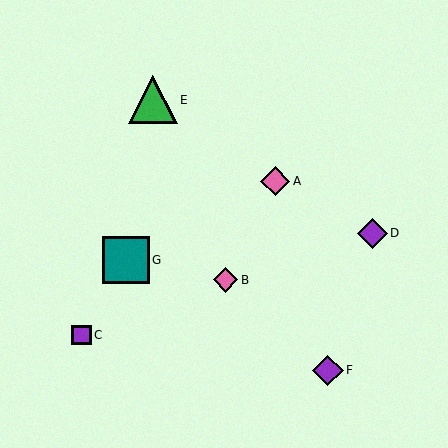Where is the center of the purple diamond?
The center of the purple diamond is at (328, 370).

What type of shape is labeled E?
Shape E is a green triangle.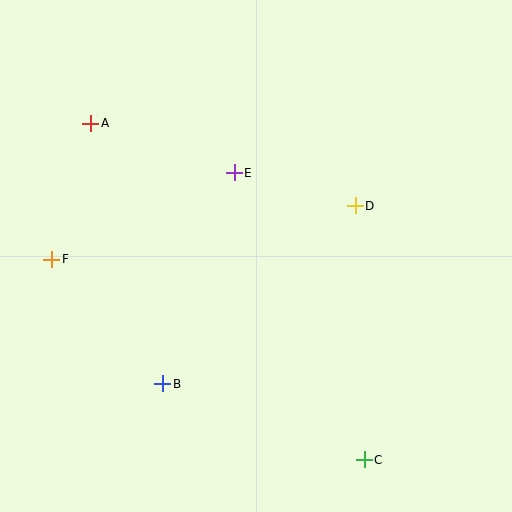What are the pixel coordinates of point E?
Point E is at (234, 173).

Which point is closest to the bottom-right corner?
Point C is closest to the bottom-right corner.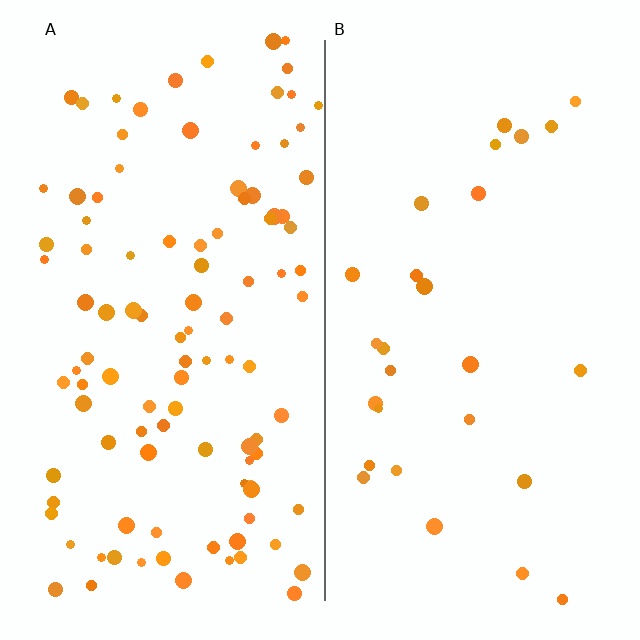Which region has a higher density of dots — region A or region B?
A (the left).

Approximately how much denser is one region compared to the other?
Approximately 3.8× — region A over region B.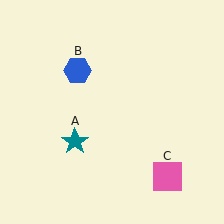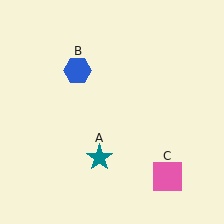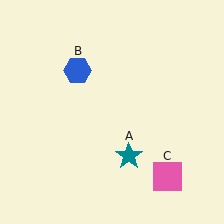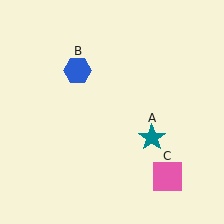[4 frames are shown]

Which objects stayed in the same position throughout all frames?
Blue hexagon (object B) and pink square (object C) remained stationary.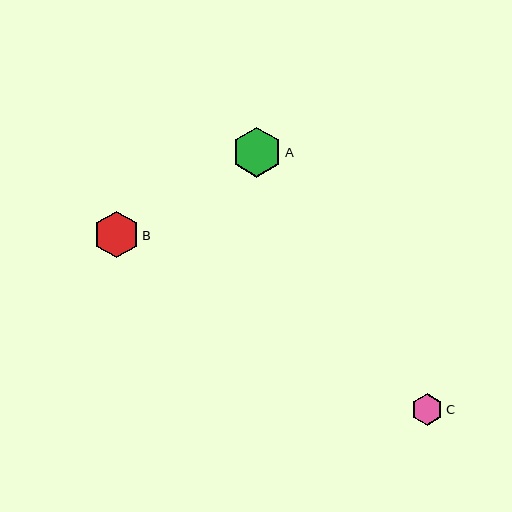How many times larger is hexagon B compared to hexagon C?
Hexagon B is approximately 1.5 times the size of hexagon C.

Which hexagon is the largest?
Hexagon A is the largest with a size of approximately 50 pixels.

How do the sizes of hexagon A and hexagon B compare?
Hexagon A and hexagon B are approximately the same size.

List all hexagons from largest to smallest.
From largest to smallest: A, B, C.